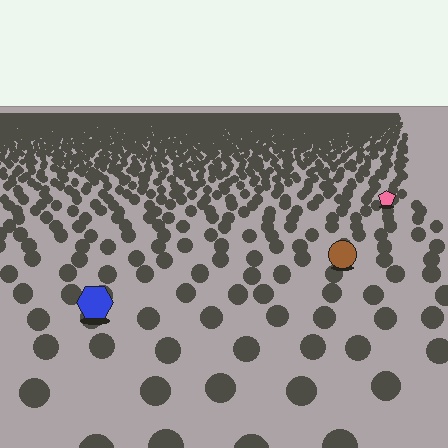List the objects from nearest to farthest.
From nearest to farthest: the blue hexagon, the brown circle, the pink pentagon.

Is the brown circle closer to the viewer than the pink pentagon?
Yes. The brown circle is closer — you can tell from the texture gradient: the ground texture is coarser near it.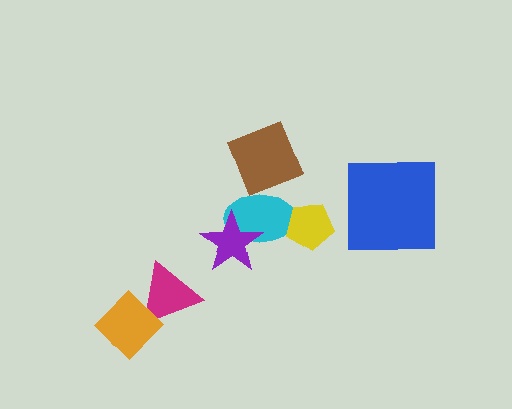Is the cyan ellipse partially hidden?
Yes, it is partially covered by another shape.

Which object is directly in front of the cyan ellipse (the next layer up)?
The purple star is directly in front of the cyan ellipse.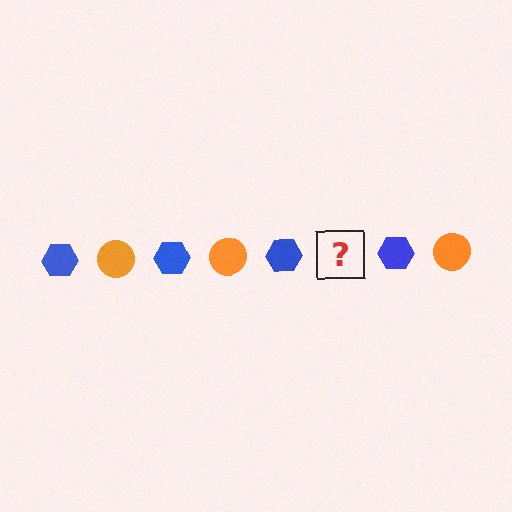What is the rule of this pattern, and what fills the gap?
The rule is that the pattern alternates between blue hexagon and orange circle. The gap should be filled with an orange circle.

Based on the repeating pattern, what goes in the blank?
The blank should be an orange circle.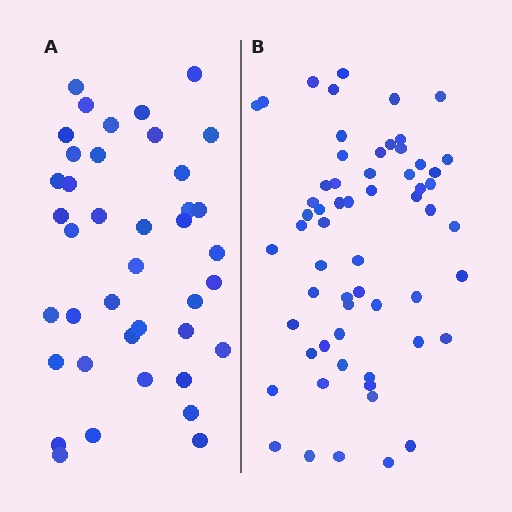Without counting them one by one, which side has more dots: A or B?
Region B (the right region) has more dots.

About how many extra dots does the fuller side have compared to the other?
Region B has approximately 20 more dots than region A.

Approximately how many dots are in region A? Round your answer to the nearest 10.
About 40 dots.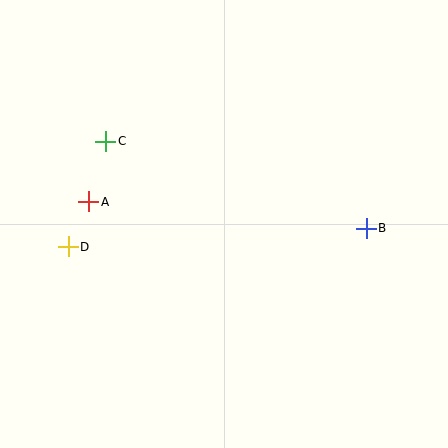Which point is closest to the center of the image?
Point A at (89, 202) is closest to the center.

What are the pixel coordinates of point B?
Point B is at (366, 228).